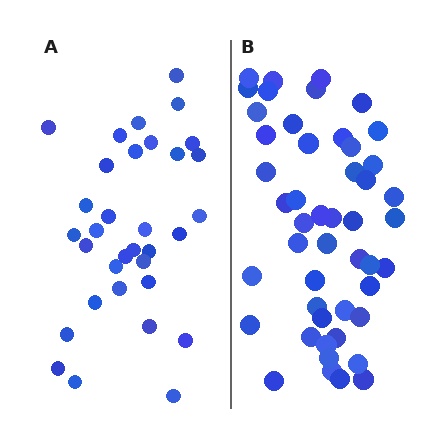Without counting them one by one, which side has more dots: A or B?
Region B (the right region) has more dots.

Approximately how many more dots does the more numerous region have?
Region B has approximately 15 more dots than region A.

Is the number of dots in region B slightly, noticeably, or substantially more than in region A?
Region B has substantially more. The ratio is roughly 1.5 to 1.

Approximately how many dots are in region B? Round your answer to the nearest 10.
About 50 dots. (The exact count is 48, which rounds to 50.)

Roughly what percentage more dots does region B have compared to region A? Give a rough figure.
About 45% more.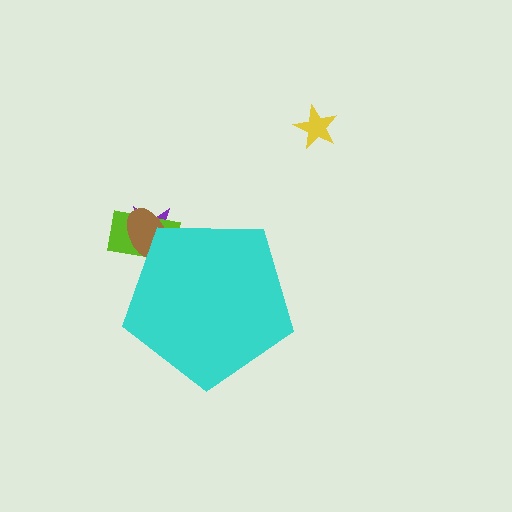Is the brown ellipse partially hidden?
Yes, the brown ellipse is partially hidden behind the cyan pentagon.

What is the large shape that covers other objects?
A cyan pentagon.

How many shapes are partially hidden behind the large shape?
3 shapes are partially hidden.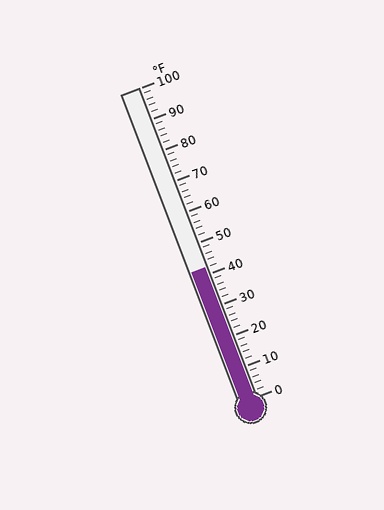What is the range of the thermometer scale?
The thermometer scale ranges from 0°F to 100°F.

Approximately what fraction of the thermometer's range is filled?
The thermometer is filled to approximately 40% of its range.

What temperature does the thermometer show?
The thermometer shows approximately 42°F.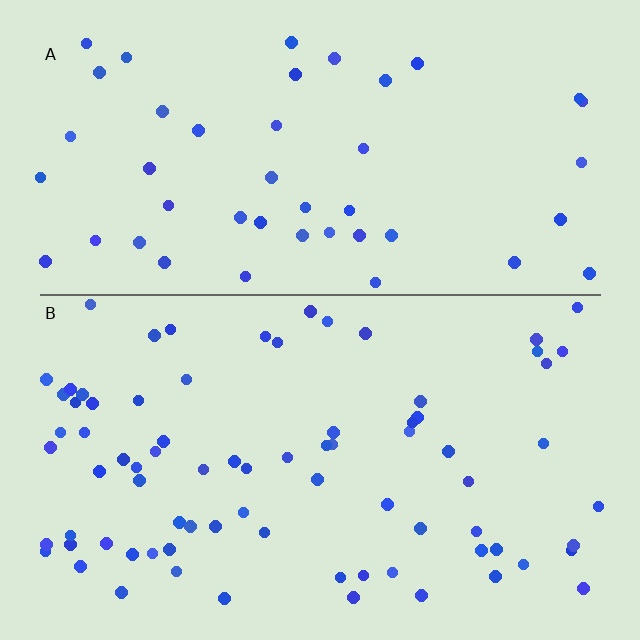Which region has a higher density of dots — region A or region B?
B (the bottom).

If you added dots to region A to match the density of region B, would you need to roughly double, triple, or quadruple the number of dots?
Approximately double.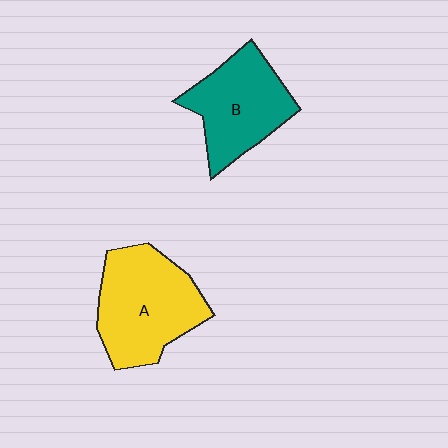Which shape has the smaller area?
Shape B (teal).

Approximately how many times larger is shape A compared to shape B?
Approximately 1.2 times.